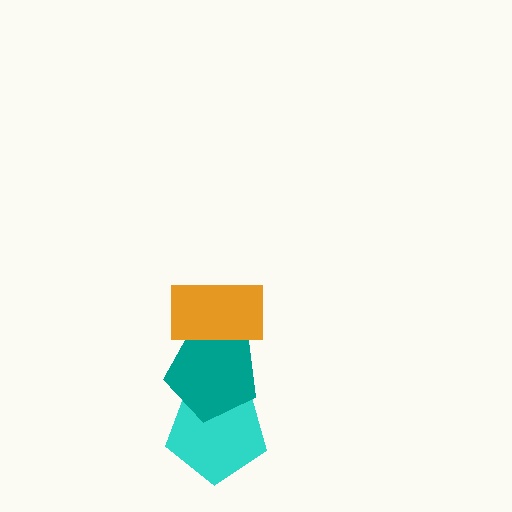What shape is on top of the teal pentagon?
The orange rectangle is on top of the teal pentagon.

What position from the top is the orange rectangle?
The orange rectangle is 1st from the top.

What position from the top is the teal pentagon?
The teal pentagon is 2nd from the top.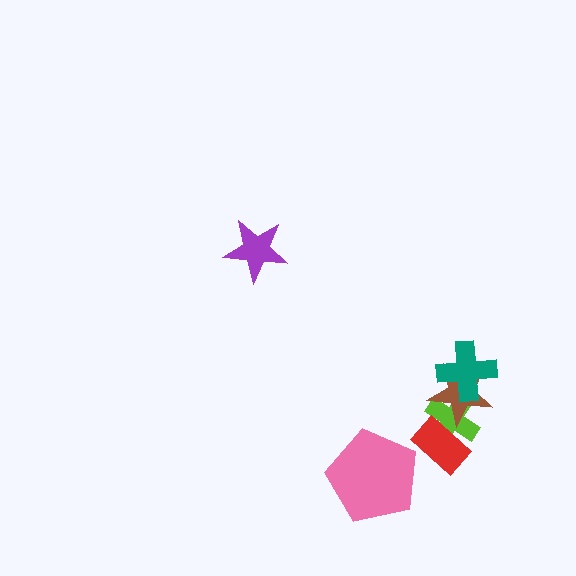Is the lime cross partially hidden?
Yes, it is partially covered by another shape.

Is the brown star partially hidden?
Yes, it is partially covered by another shape.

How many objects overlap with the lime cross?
3 objects overlap with the lime cross.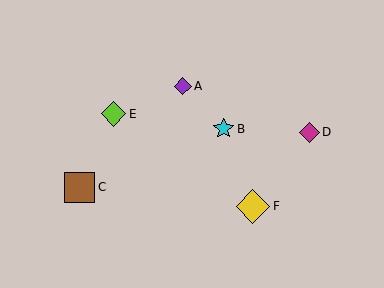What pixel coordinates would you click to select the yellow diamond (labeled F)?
Click at (253, 206) to select the yellow diamond F.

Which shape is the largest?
The yellow diamond (labeled F) is the largest.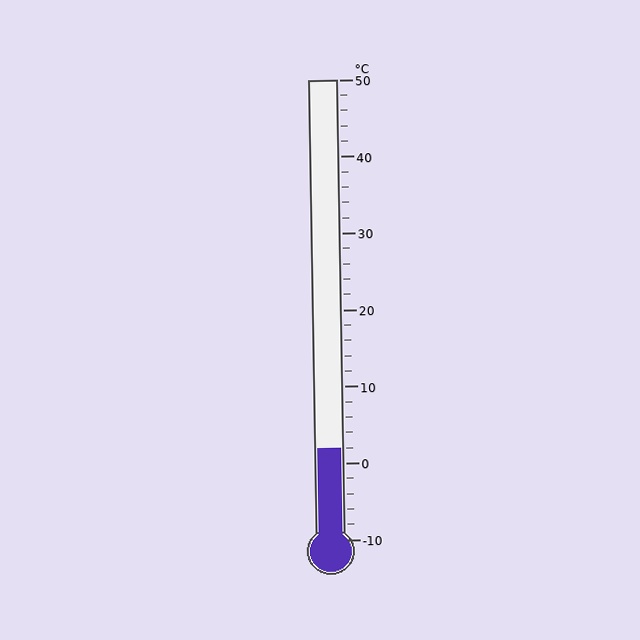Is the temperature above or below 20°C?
The temperature is below 20°C.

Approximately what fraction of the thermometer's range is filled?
The thermometer is filled to approximately 20% of its range.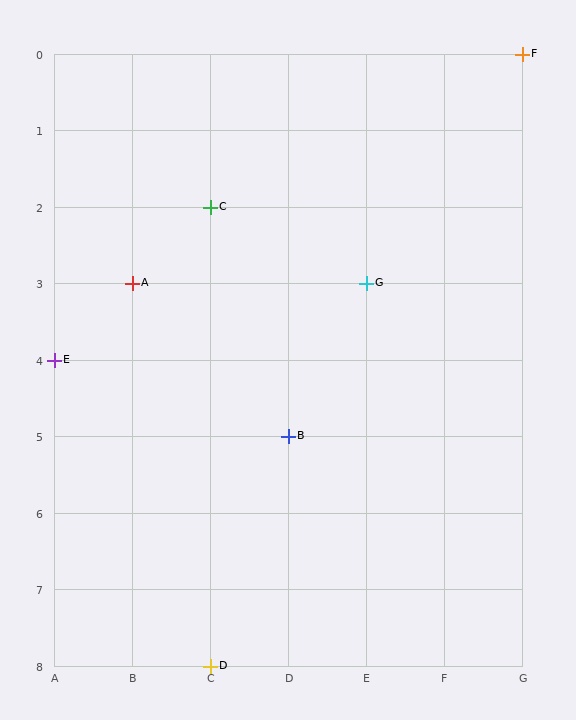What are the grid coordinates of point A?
Point A is at grid coordinates (B, 3).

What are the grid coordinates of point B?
Point B is at grid coordinates (D, 5).